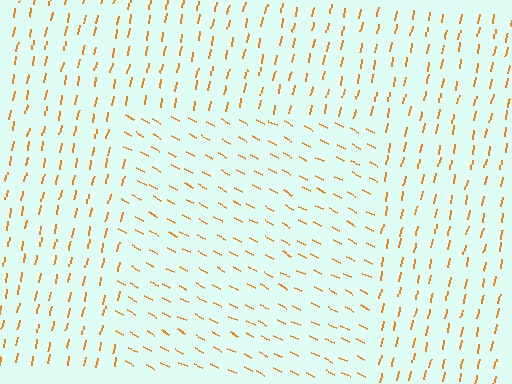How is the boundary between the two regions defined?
The boundary is defined purely by a change in line orientation (approximately 74 degrees difference). All lines are the same color and thickness.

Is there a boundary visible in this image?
Yes, there is a texture boundary formed by a change in line orientation.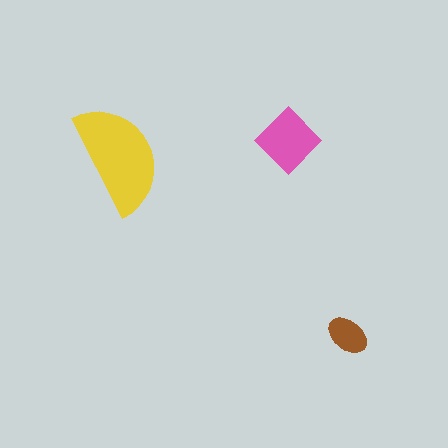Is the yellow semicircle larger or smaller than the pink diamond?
Larger.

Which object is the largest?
The yellow semicircle.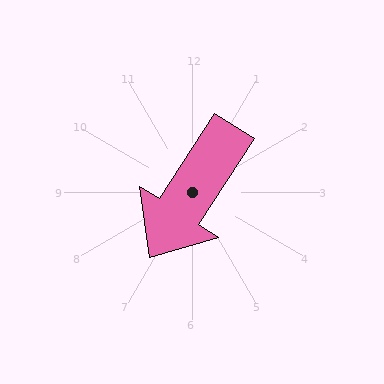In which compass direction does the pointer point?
Southwest.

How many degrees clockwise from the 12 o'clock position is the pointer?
Approximately 213 degrees.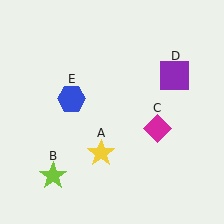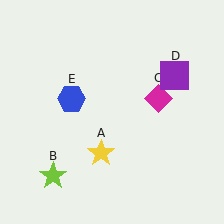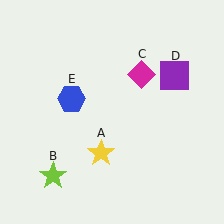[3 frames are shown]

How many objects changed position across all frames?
1 object changed position: magenta diamond (object C).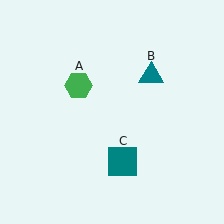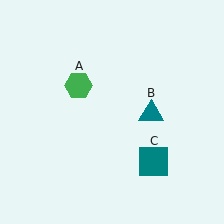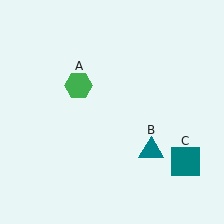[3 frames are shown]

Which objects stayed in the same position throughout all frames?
Green hexagon (object A) remained stationary.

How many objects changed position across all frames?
2 objects changed position: teal triangle (object B), teal square (object C).